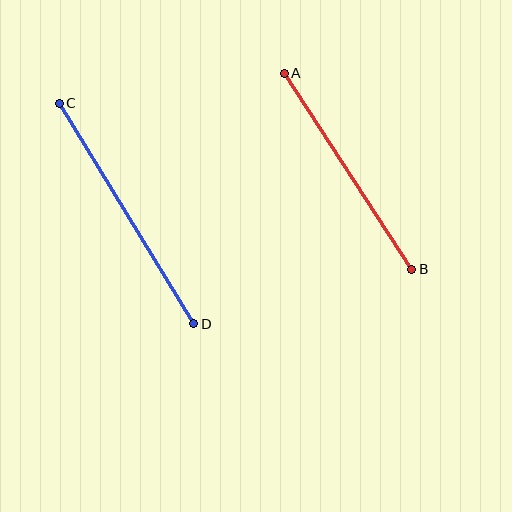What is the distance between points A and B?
The distance is approximately 234 pixels.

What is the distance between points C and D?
The distance is approximately 258 pixels.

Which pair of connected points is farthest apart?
Points C and D are farthest apart.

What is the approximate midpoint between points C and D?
The midpoint is at approximately (126, 214) pixels.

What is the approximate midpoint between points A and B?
The midpoint is at approximately (348, 171) pixels.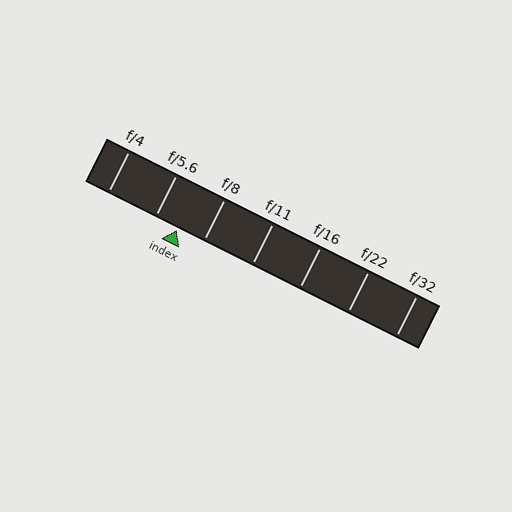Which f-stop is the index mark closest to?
The index mark is closest to f/5.6.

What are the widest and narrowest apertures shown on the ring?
The widest aperture shown is f/4 and the narrowest is f/32.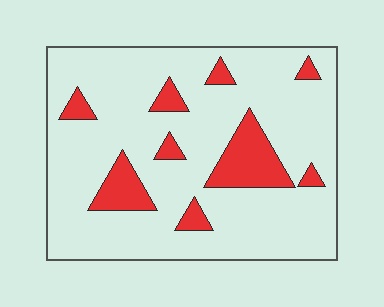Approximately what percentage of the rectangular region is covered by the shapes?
Approximately 15%.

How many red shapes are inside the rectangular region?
9.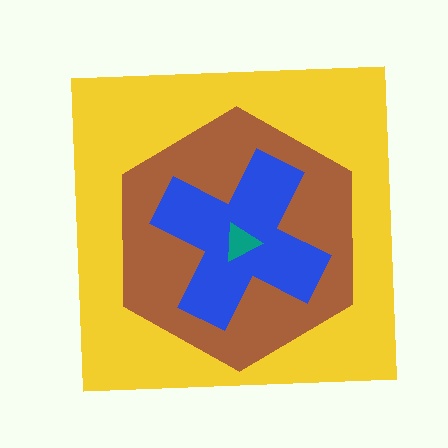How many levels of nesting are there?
4.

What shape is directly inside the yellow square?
The brown hexagon.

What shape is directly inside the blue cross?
The teal triangle.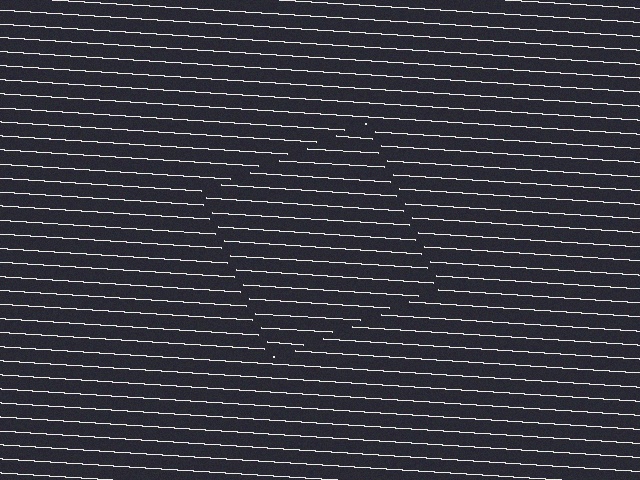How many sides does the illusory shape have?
4 sides — the line-ends trace a square.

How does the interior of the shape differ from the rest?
The interior of the shape contains the same grating, shifted by half a period — the contour is defined by the phase discontinuity where line-ends from the inner and outer gratings abut.